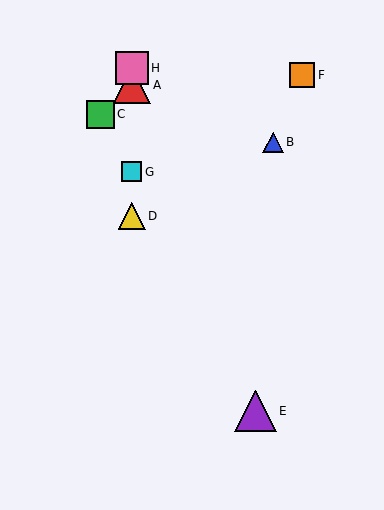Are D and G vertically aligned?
Yes, both are at x≈132.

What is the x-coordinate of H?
Object H is at x≈132.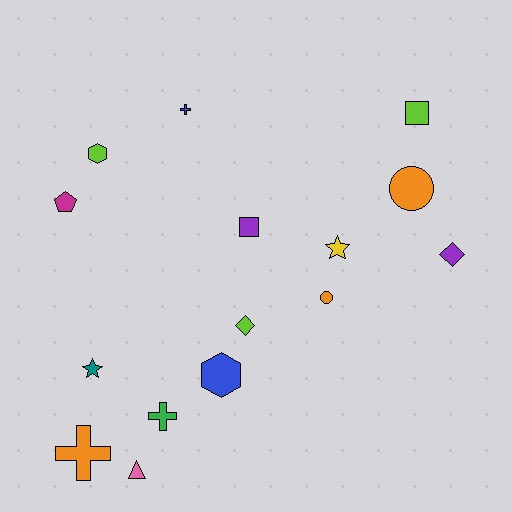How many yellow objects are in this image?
There is 1 yellow object.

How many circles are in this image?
There are 2 circles.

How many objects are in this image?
There are 15 objects.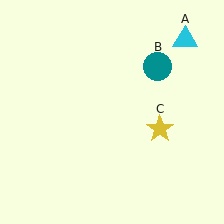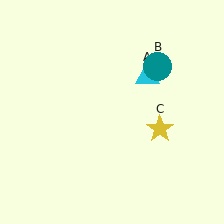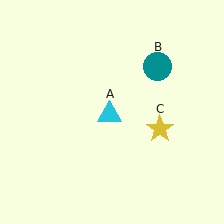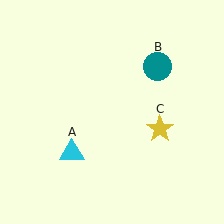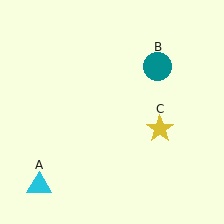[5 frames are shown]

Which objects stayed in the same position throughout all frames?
Teal circle (object B) and yellow star (object C) remained stationary.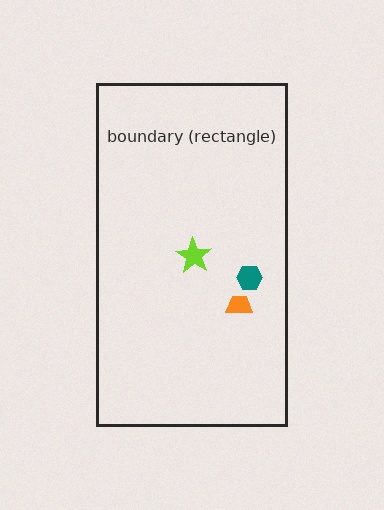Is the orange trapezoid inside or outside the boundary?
Inside.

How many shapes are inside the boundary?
3 inside, 0 outside.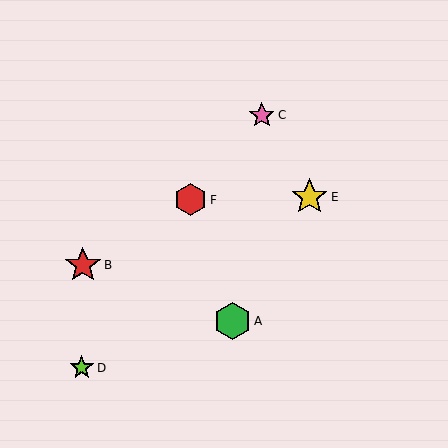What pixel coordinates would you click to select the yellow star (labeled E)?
Click at (310, 197) to select the yellow star E.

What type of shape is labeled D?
Shape D is a lime star.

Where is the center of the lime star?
The center of the lime star is at (82, 368).